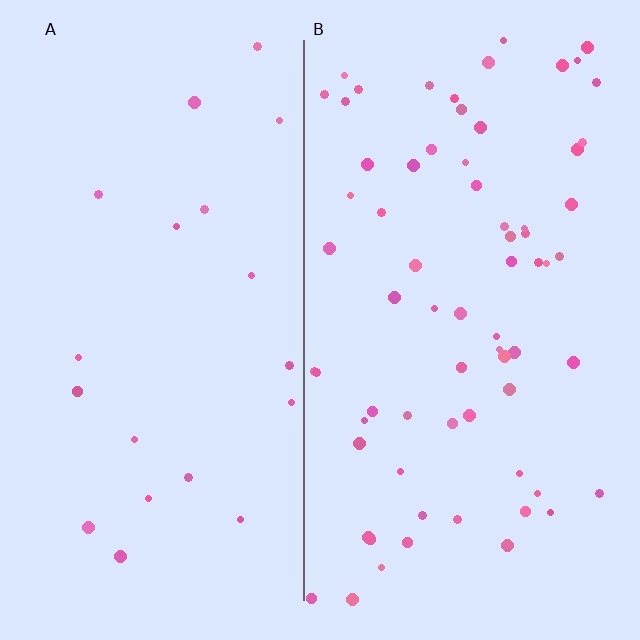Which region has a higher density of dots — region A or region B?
B (the right).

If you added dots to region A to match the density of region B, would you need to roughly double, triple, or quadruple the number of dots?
Approximately triple.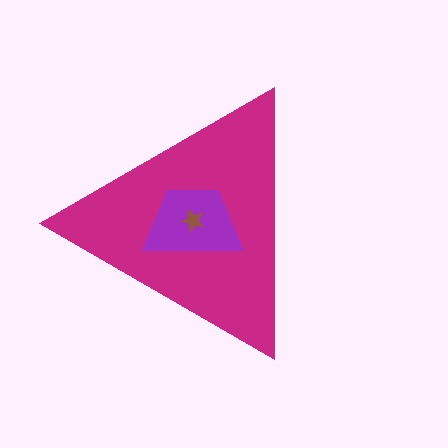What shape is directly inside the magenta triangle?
The purple trapezoid.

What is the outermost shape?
The magenta triangle.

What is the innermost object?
The brown star.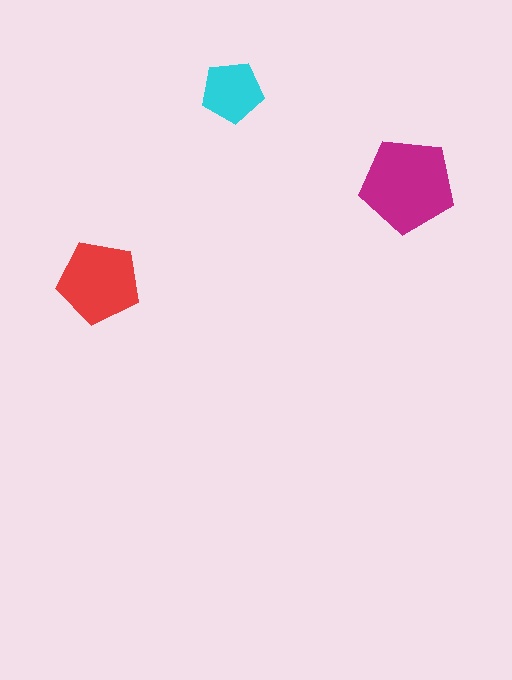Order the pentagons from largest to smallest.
the magenta one, the red one, the cyan one.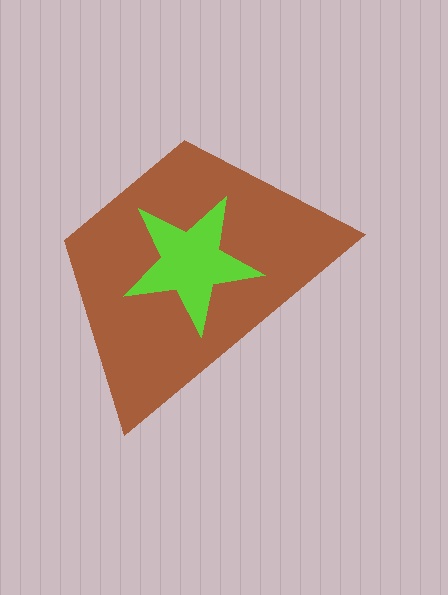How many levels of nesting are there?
2.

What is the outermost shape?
The brown trapezoid.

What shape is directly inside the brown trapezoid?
The lime star.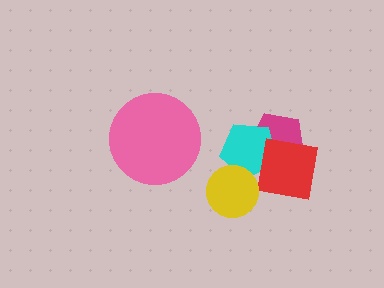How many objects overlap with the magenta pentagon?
2 objects overlap with the magenta pentagon.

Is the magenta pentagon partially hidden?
Yes, it is partially covered by another shape.